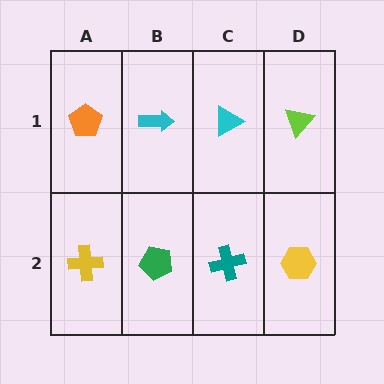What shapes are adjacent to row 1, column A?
A yellow cross (row 2, column A), a cyan arrow (row 1, column B).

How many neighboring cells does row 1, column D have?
2.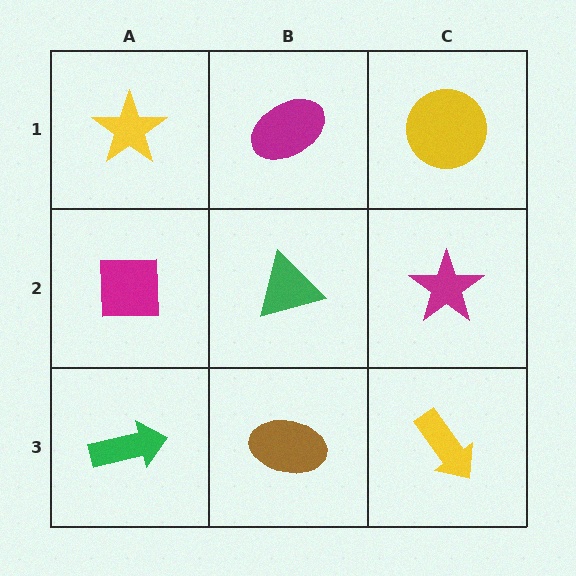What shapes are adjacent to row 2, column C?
A yellow circle (row 1, column C), a yellow arrow (row 3, column C), a green triangle (row 2, column B).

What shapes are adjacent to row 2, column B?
A magenta ellipse (row 1, column B), a brown ellipse (row 3, column B), a magenta square (row 2, column A), a magenta star (row 2, column C).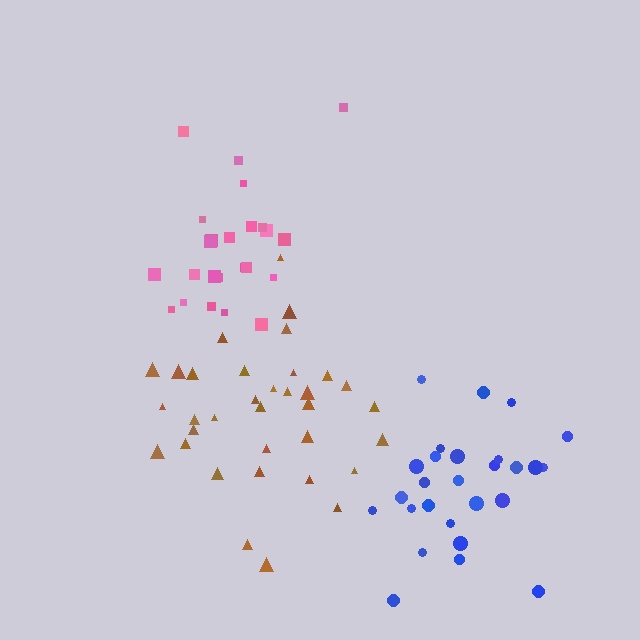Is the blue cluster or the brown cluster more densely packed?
Blue.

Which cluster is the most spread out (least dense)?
Pink.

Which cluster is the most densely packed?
Blue.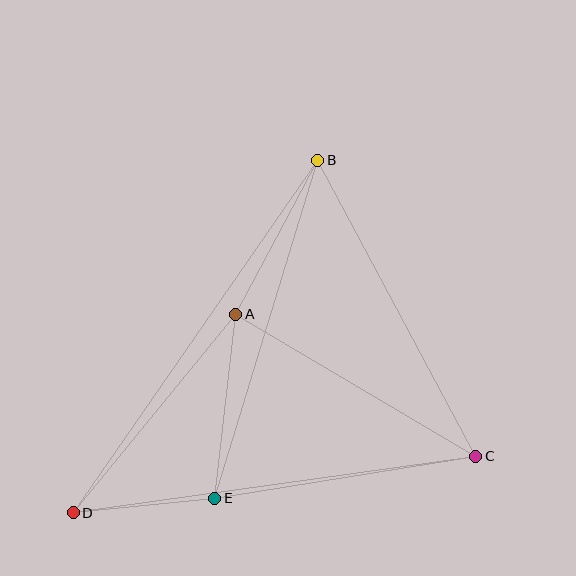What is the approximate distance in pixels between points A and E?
The distance between A and E is approximately 185 pixels.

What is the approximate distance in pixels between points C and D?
The distance between C and D is approximately 407 pixels.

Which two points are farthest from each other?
Points B and D are farthest from each other.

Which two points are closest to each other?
Points D and E are closest to each other.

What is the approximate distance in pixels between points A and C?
The distance between A and C is approximately 279 pixels.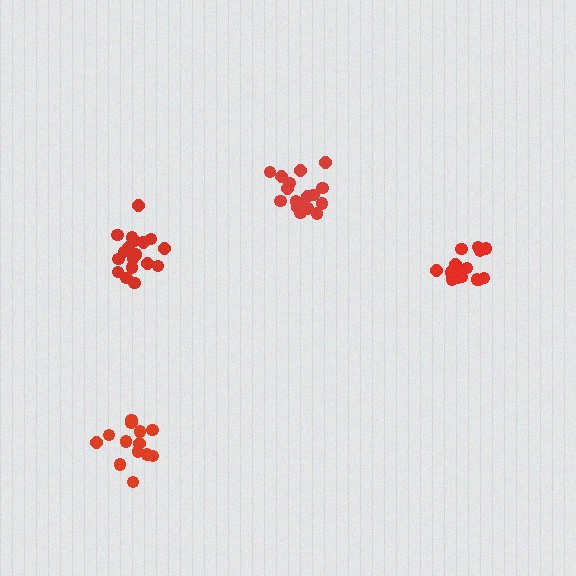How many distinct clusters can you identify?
There are 4 distinct clusters.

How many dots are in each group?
Group 1: 17 dots, Group 2: 18 dots, Group 3: 13 dots, Group 4: 17 dots (65 total).